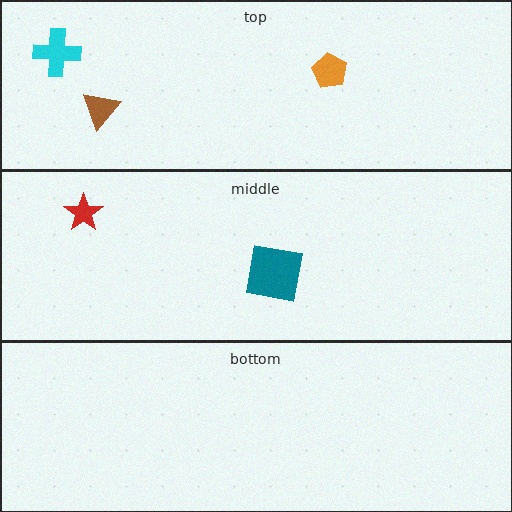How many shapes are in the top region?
3.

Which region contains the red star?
The middle region.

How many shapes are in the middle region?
2.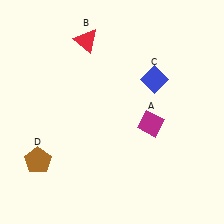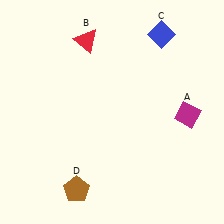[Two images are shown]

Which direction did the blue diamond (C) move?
The blue diamond (C) moved up.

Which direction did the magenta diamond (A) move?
The magenta diamond (A) moved right.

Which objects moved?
The objects that moved are: the magenta diamond (A), the blue diamond (C), the brown pentagon (D).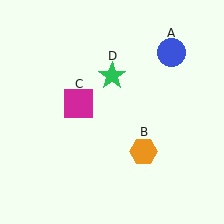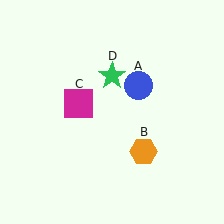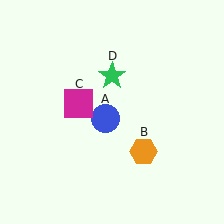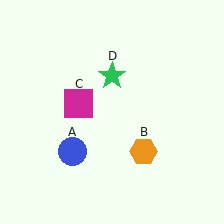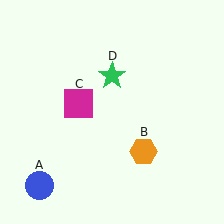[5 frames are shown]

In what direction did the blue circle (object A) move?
The blue circle (object A) moved down and to the left.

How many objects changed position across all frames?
1 object changed position: blue circle (object A).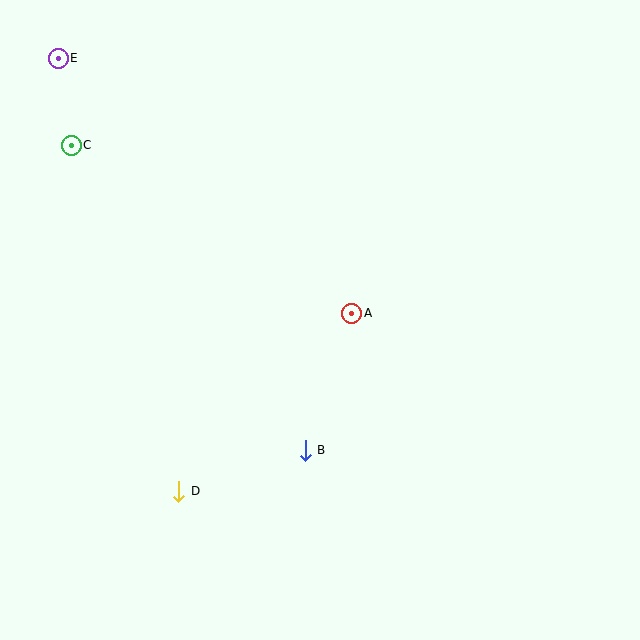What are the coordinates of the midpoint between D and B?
The midpoint between D and B is at (242, 471).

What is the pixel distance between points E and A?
The distance between E and A is 389 pixels.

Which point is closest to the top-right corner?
Point A is closest to the top-right corner.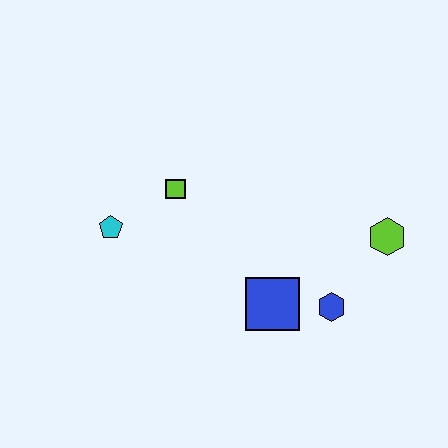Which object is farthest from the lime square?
The lime hexagon is farthest from the lime square.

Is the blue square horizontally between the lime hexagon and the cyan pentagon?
Yes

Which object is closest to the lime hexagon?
The blue hexagon is closest to the lime hexagon.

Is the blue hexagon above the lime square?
No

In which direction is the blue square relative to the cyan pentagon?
The blue square is to the right of the cyan pentagon.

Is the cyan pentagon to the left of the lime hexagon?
Yes